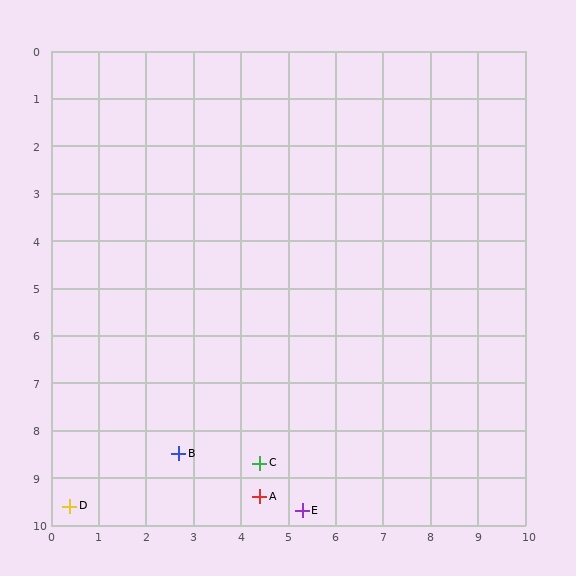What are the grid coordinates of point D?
Point D is at approximately (0.4, 9.6).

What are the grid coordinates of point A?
Point A is at approximately (4.4, 9.4).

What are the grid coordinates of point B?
Point B is at approximately (2.7, 8.5).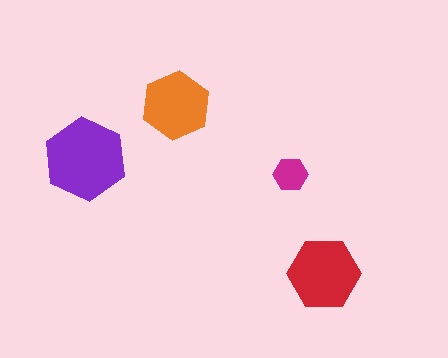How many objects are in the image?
There are 4 objects in the image.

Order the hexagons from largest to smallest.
the purple one, the red one, the orange one, the magenta one.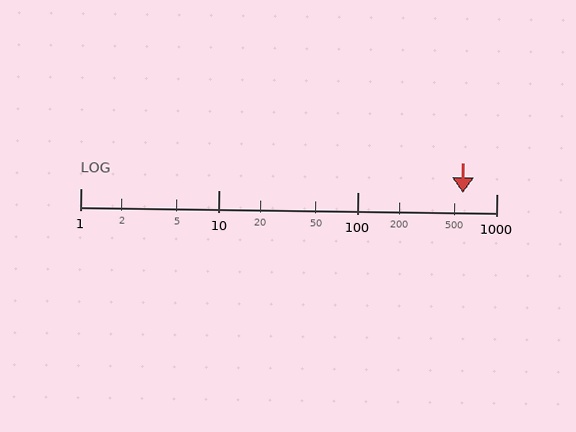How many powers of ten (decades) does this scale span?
The scale spans 3 decades, from 1 to 1000.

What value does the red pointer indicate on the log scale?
The pointer indicates approximately 570.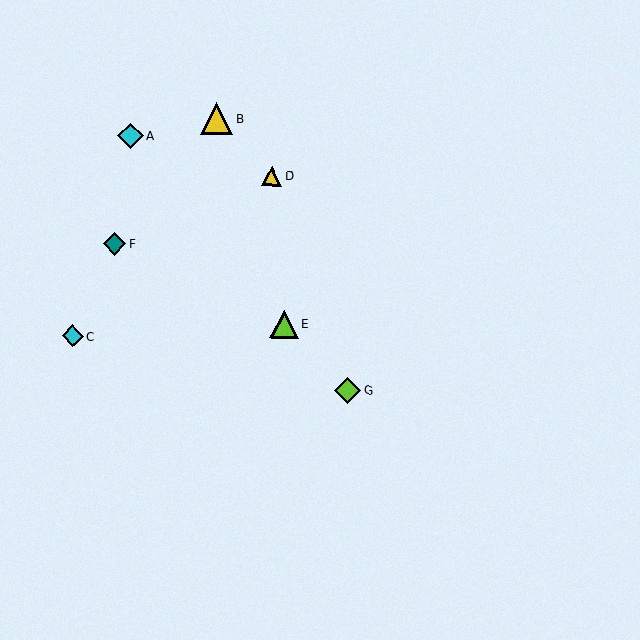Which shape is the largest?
The yellow triangle (labeled B) is the largest.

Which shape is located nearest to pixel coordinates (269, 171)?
The yellow triangle (labeled D) at (272, 176) is nearest to that location.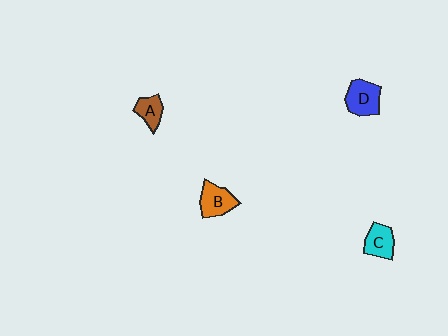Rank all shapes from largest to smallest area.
From largest to smallest: D (blue), B (orange), C (cyan), A (brown).